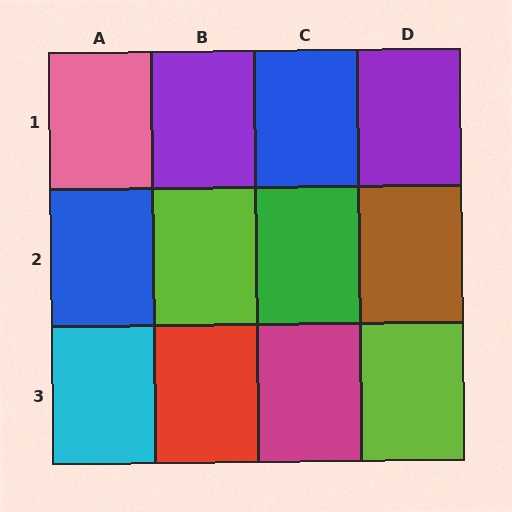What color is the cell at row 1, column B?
Purple.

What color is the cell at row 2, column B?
Lime.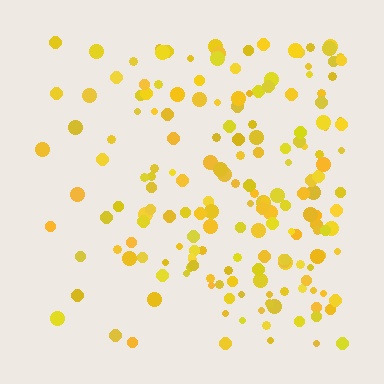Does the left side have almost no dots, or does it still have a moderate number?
Still a moderate number, just noticeably fewer than the right.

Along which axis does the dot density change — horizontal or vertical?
Horizontal.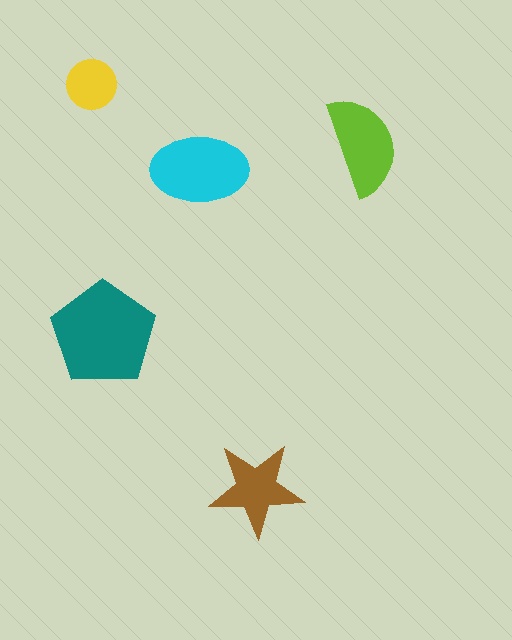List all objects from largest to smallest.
The teal pentagon, the cyan ellipse, the lime semicircle, the brown star, the yellow circle.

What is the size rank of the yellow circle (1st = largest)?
5th.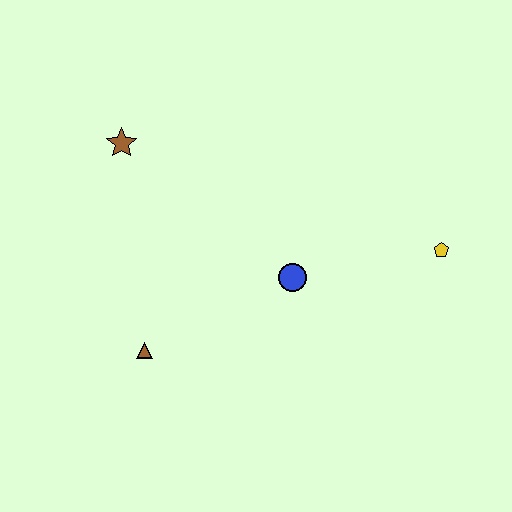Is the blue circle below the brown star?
Yes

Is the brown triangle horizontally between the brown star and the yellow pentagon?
Yes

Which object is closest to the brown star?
The brown triangle is closest to the brown star.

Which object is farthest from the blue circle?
The brown star is farthest from the blue circle.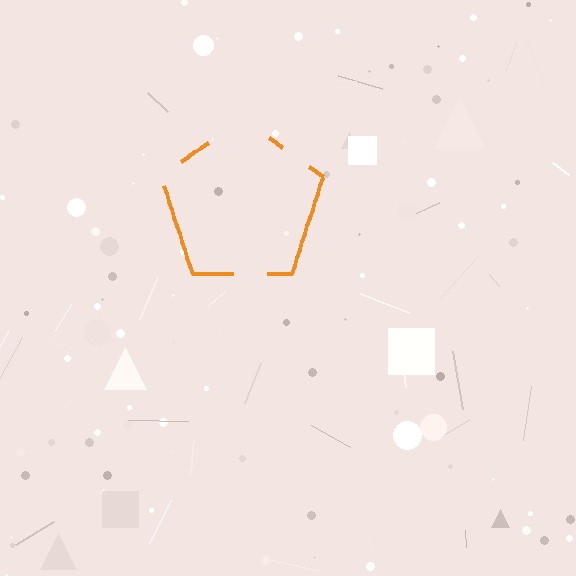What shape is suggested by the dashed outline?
The dashed outline suggests a pentagon.